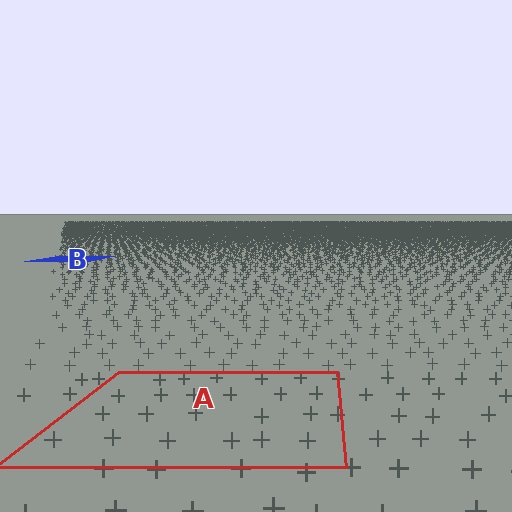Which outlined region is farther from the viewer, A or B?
Region B is farther from the viewer — the texture elements inside it appear smaller and more densely packed.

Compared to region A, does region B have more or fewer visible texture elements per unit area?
Region B has more texture elements per unit area — they are packed more densely because it is farther away.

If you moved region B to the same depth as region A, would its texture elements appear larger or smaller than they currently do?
They would appear larger. At a closer depth, the same texture elements are projected at a bigger on-screen size.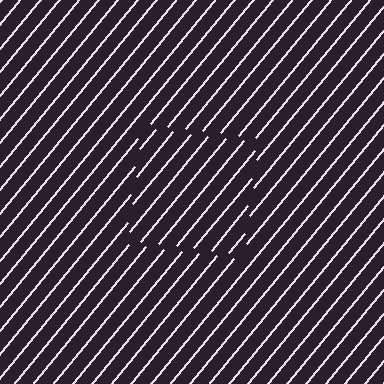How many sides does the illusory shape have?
4 sides — the line-ends trace a square.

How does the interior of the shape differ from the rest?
The interior of the shape contains the same grating, shifted by half a period — the contour is defined by the phase discontinuity where line-ends from the inner and outer gratings abut.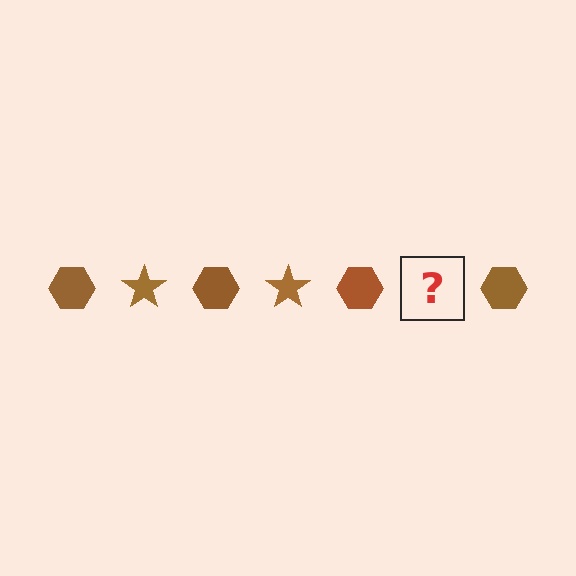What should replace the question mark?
The question mark should be replaced with a brown star.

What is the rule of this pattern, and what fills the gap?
The rule is that the pattern cycles through hexagon, star shapes in brown. The gap should be filled with a brown star.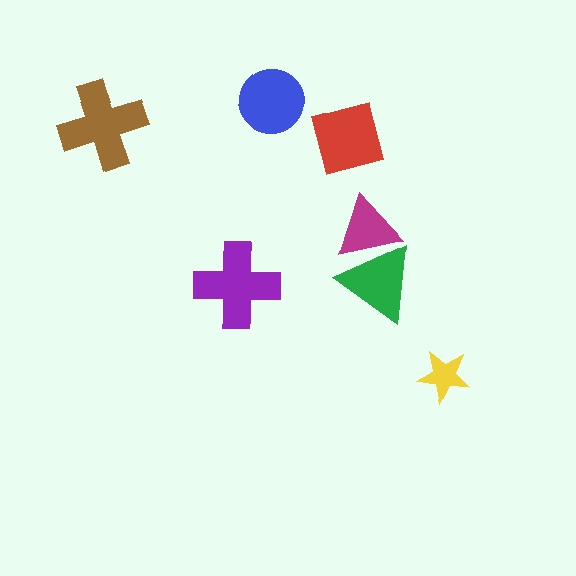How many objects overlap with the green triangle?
1 object overlaps with the green triangle.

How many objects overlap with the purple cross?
0 objects overlap with the purple cross.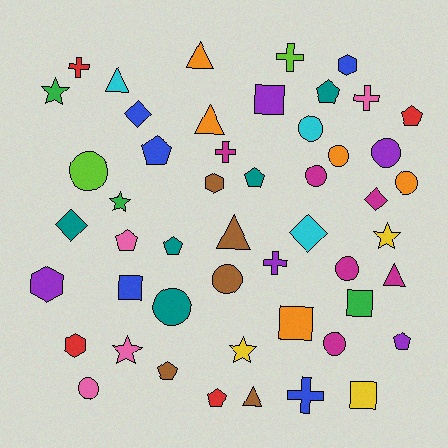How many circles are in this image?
There are 11 circles.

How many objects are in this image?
There are 50 objects.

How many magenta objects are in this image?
There are 6 magenta objects.